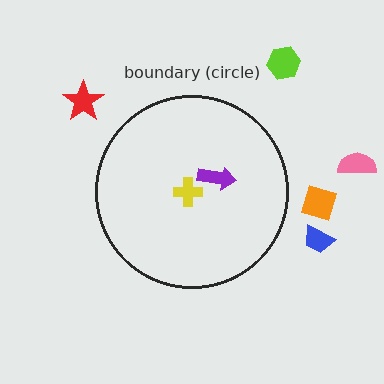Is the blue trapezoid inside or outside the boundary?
Outside.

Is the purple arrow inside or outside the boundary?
Inside.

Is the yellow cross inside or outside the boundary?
Inside.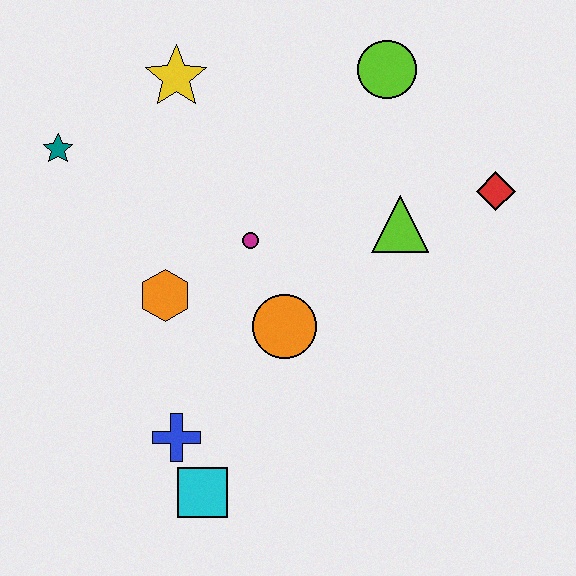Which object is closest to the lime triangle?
The red diamond is closest to the lime triangle.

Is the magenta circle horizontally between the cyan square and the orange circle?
Yes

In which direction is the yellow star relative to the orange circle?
The yellow star is above the orange circle.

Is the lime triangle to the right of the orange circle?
Yes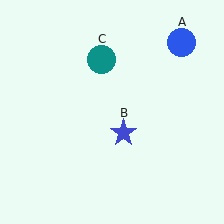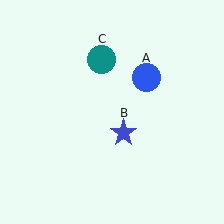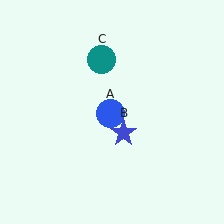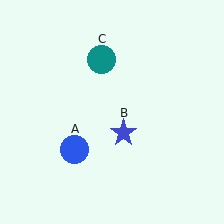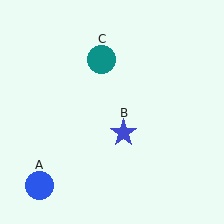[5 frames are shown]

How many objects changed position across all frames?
1 object changed position: blue circle (object A).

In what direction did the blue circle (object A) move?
The blue circle (object A) moved down and to the left.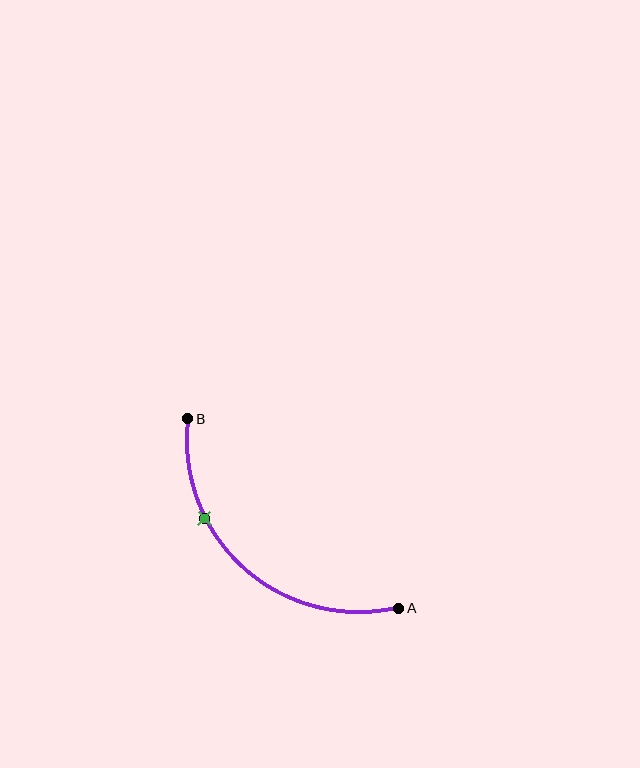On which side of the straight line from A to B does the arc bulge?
The arc bulges below and to the left of the straight line connecting A and B.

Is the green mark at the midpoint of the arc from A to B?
No. The green mark lies on the arc but is closer to endpoint B. The arc midpoint would be at the point on the curve equidistant along the arc from both A and B.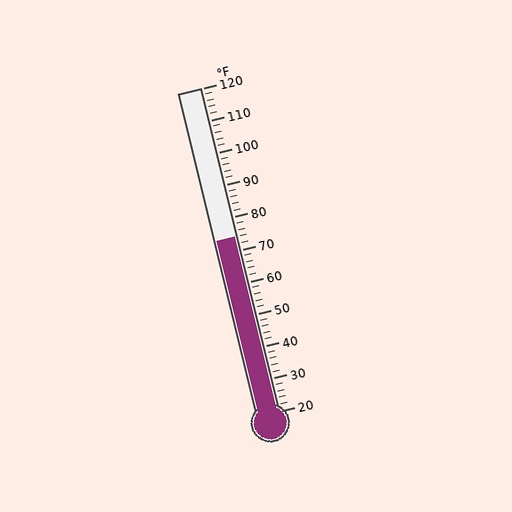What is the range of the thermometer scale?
The thermometer scale ranges from 20°F to 120°F.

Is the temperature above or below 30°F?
The temperature is above 30°F.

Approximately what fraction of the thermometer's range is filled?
The thermometer is filled to approximately 55% of its range.